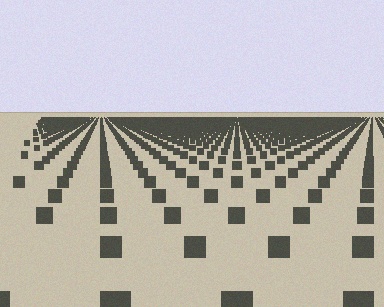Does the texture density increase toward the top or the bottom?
Density increases toward the top.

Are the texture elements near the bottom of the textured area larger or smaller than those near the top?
Larger. Near the bottom, elements are closer to the viewer and appear at a bigger on-screen size.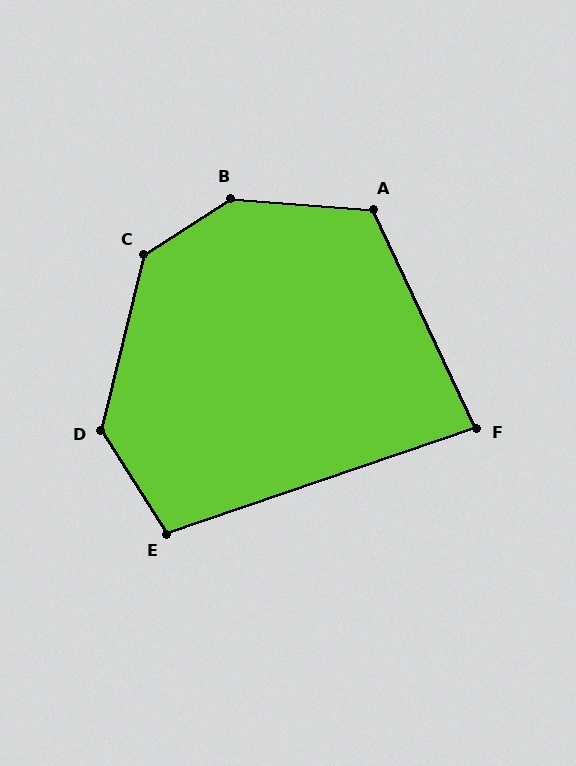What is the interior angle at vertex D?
Approximately 134 degrees (obtuse).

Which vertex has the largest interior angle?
B, at approximately 143 degrees.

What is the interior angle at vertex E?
Approximately 104 degrees (obtuse).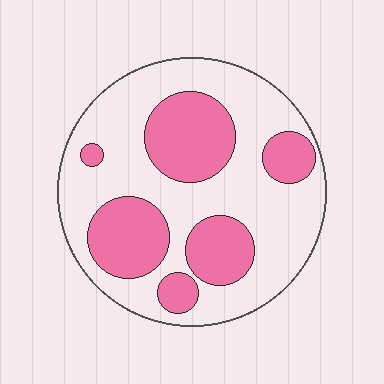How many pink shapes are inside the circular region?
6.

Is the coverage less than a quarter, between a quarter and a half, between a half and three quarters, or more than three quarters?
Between a quarter and a half.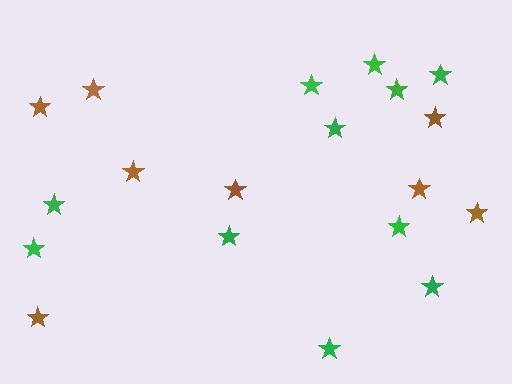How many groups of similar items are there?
There are 2 groups: one group of green stars (11) and one group of brown stars (8).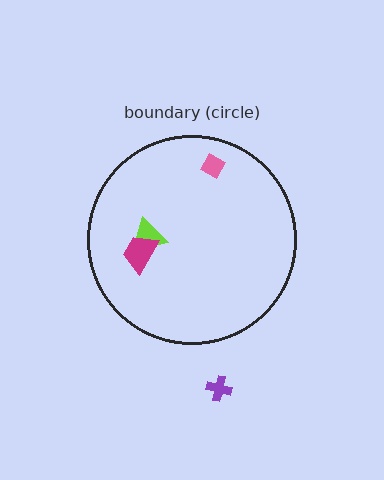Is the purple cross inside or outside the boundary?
Outside.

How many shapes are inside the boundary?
3 inside, 1 outside.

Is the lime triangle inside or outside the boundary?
Inside.